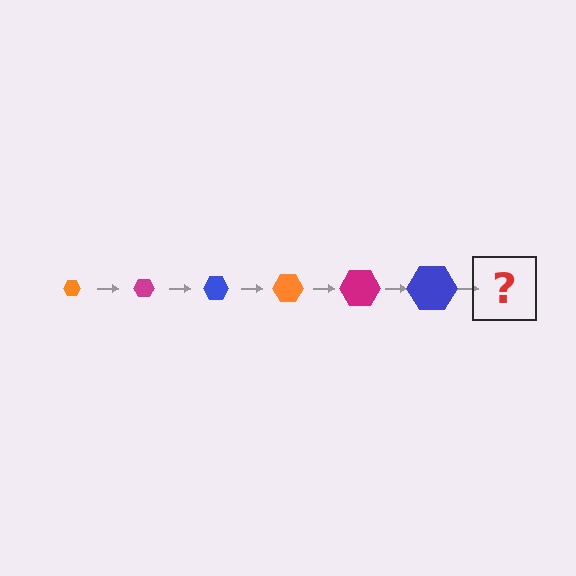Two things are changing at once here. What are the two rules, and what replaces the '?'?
The two rules are that the hexagon grows larger each step and the color cycles through orange, magenta, and blue. The '?' should be an orange hexagon, larger than the previous one.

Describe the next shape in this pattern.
It should be an orange hexagon, larger than the previous one.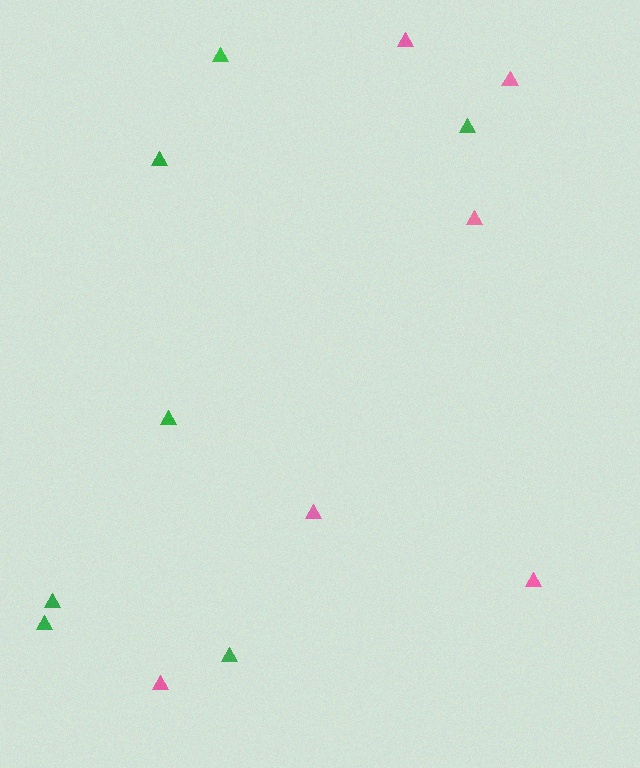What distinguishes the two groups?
There are 2 groups: one group of green triangles (7) and one group of pink triangles (6).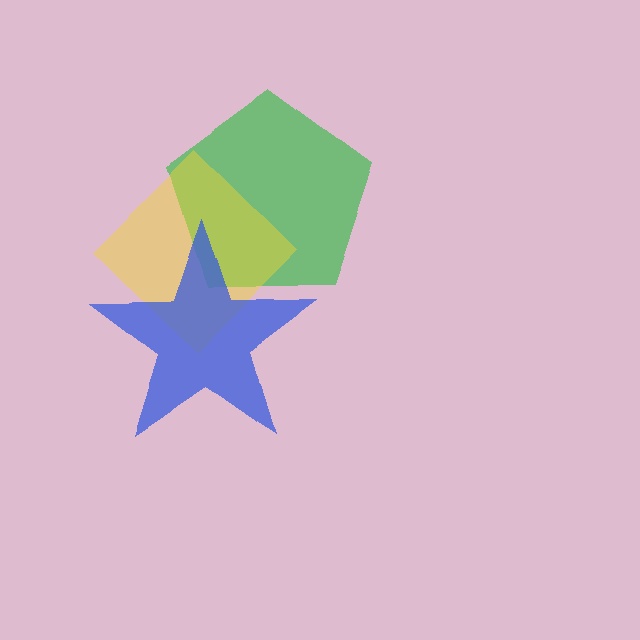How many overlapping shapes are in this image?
There are 3 overlapping shapes in the image.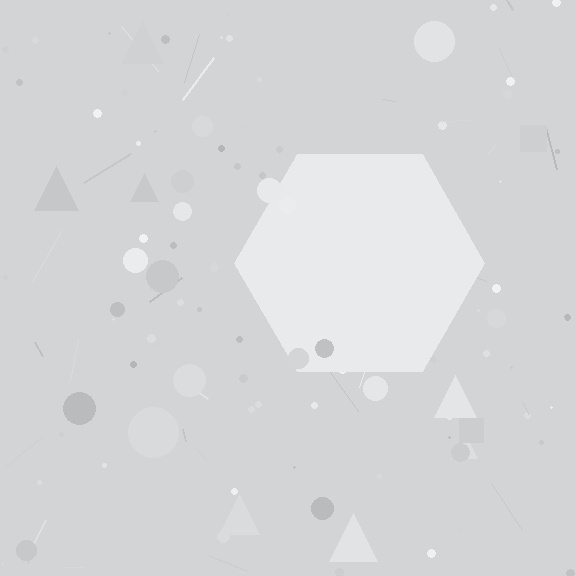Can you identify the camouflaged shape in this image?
The camouflaged shape is a hexagon.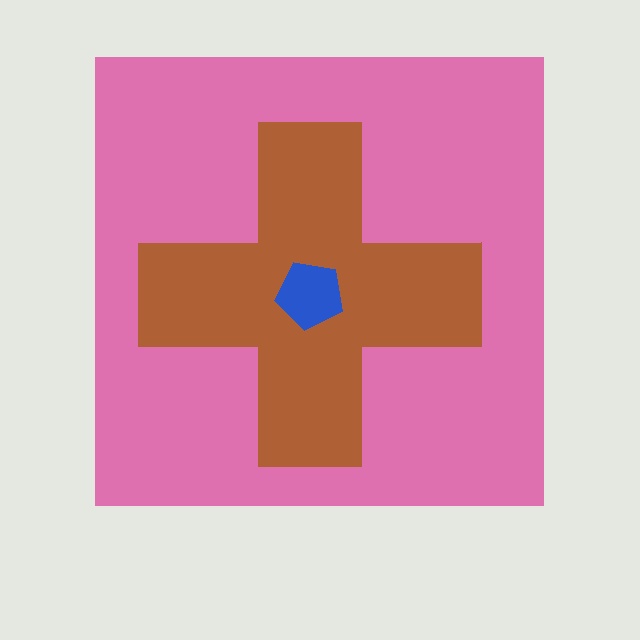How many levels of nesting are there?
3.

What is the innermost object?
The blue pentagon.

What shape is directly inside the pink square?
The brown cross.